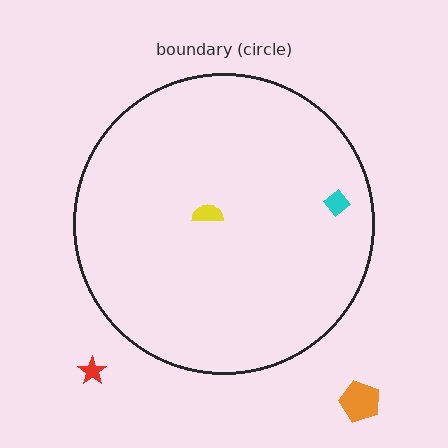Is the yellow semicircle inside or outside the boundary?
Inside.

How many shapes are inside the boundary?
2 inside, 2 outside.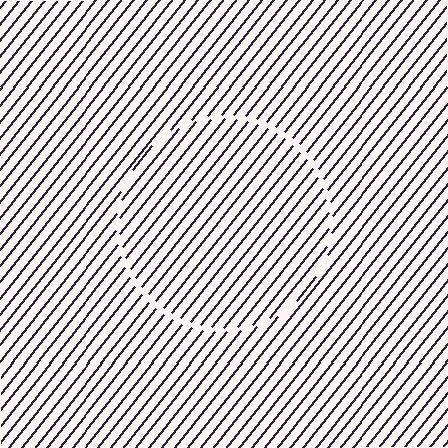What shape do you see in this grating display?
An illusory circle. The interior of the shape contains the same grating, shifted by half a period — the contour is defined by the phase discontinuity where line-ends from the inner and outer gratings abut.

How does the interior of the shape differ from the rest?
The interior of the shape contains the same grating, shifted by half a period — the contour is defined by the phase discontinuity where line-ends from the inner and outer gratings abut.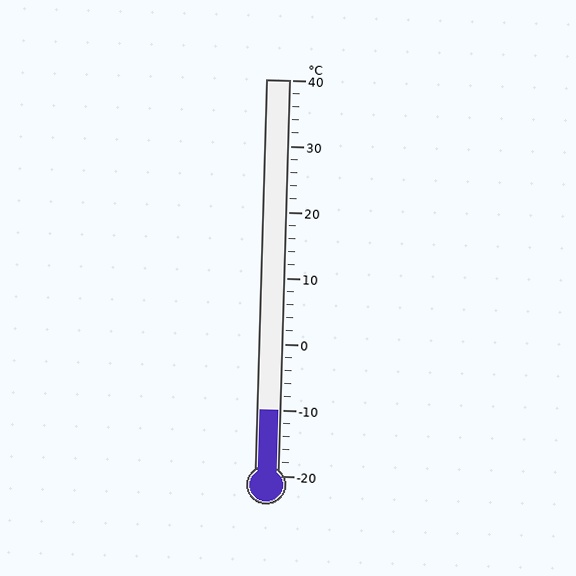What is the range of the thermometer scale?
The thermometer scale ranges from -20°C to 40°C.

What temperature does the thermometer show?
The thermometer shows approximately -10°C.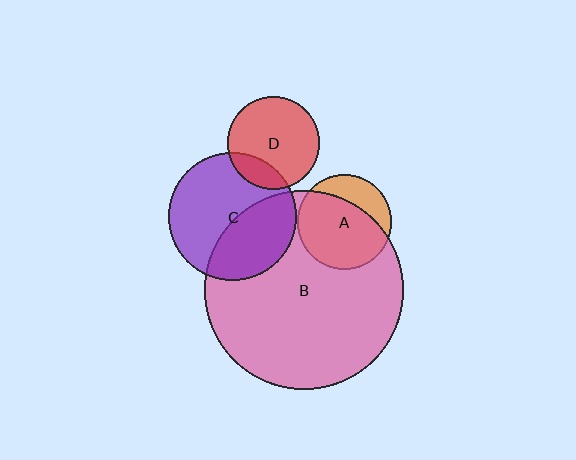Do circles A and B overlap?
Yes.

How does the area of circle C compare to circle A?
Approximately 1.8 times.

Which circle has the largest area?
Circle B (pink).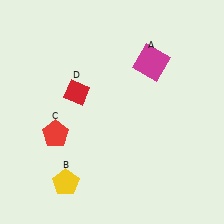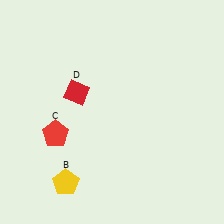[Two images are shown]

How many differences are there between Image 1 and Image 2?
There is 1 difference between the two images.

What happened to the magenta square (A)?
The magenta square (A) was removed in Image 2. It was in the top-right area of Image 1.